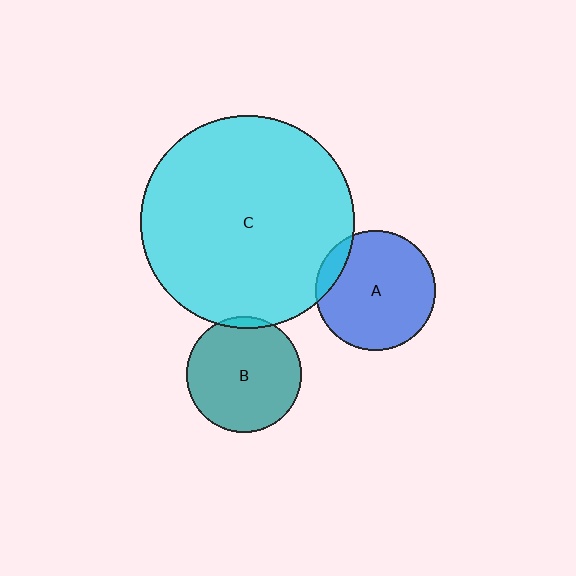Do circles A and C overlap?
Yes.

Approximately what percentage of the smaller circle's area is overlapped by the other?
Approximately 10%.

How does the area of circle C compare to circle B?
Approximately 3.4 times.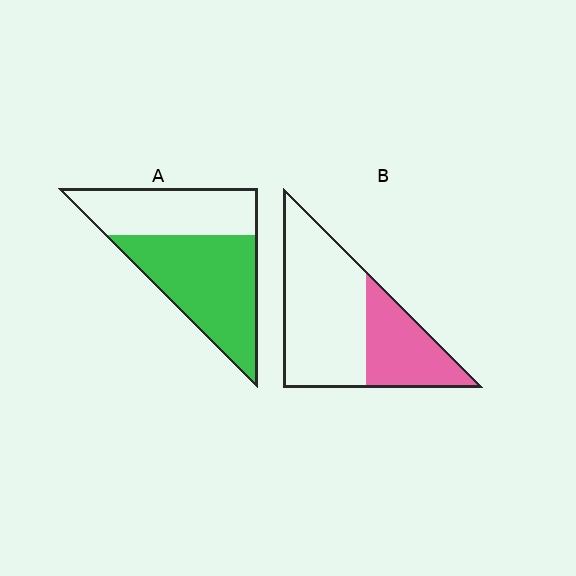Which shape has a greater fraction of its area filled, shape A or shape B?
Shape A.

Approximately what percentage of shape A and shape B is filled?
A is approximately 60% and B is approximately 35%.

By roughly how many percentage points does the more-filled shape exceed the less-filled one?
By roughly 25 percentage points (A over B).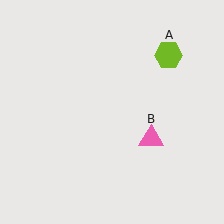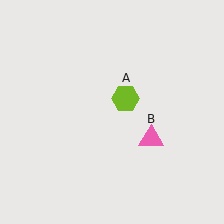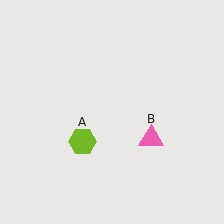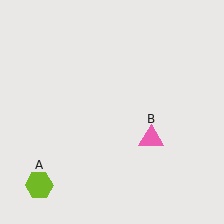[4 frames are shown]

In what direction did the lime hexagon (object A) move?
The lime hexagon (object A) moved down and to the left.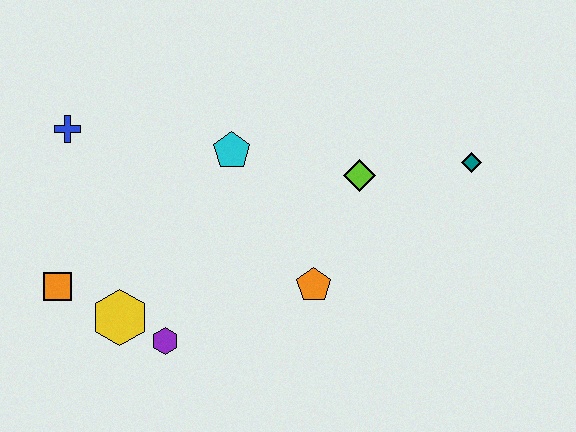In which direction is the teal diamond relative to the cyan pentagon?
The teal diamond is to the right of the cyan pentagon.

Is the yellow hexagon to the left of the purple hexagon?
Yes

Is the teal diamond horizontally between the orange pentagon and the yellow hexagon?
No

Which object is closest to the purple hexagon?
The yellow hexagon is closest to the purple hexagon.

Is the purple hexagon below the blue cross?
Yes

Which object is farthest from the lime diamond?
The orange square is farthest from the lime diamond.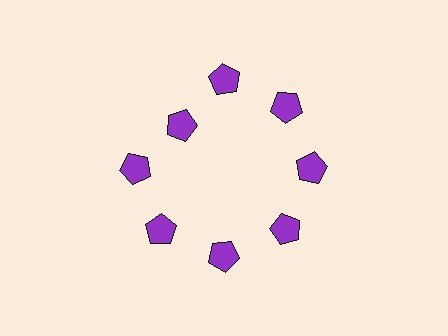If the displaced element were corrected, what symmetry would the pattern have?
It would have 8-fold rotational symmetry — the pattern would map onto itself every 45 degrees.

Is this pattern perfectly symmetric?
No. The 8 purple pentagons are arranged in a ring, but one element near the 10 o'clock position is pulled inward toward the center, breaking the 8-fold rotational symmetry.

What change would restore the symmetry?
The symmetry would be restored by moving it outward, back onto the ring so that all 8 pentagons sit at equal angles and equal distance from the center.